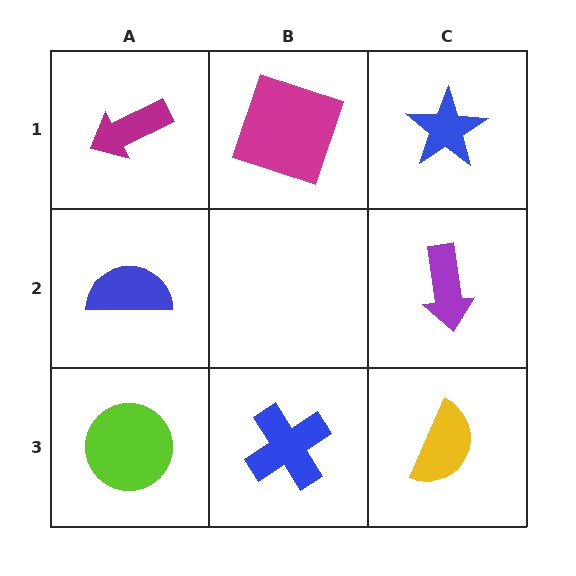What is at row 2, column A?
A blue semicircle.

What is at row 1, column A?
A magenta arrow.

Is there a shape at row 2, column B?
No, that cell is empty.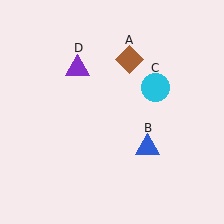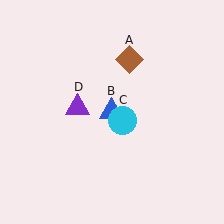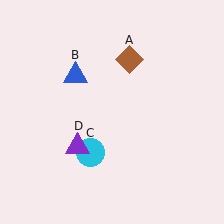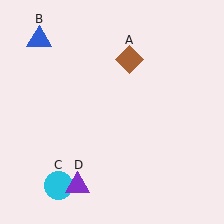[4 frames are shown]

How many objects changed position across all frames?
3 objects changed position: blue triangle (object B), cyan circle (object C), purple triangle (object D).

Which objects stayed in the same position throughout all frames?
Brown diamond (object A) remained stationary.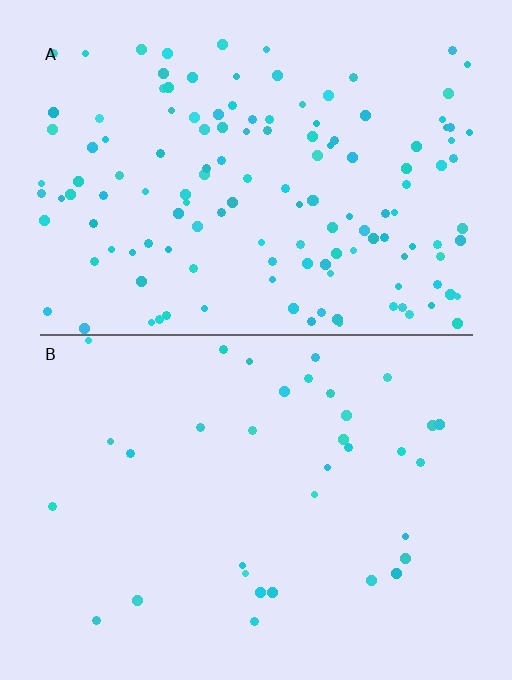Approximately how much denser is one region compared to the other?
Approximately 3.9× — region A over region B.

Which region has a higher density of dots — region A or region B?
A (the top).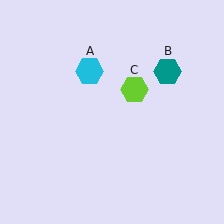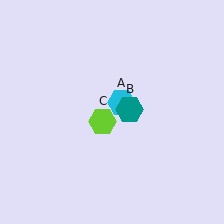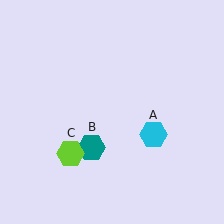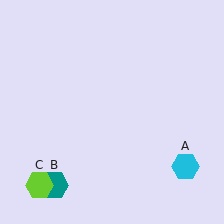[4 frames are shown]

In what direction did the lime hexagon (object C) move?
The lime hexagon (object C) moved down and to the left.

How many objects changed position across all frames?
3 objects changed position: cyan hexagon (object A), teal hexagon (object B), lime hexagon (object C).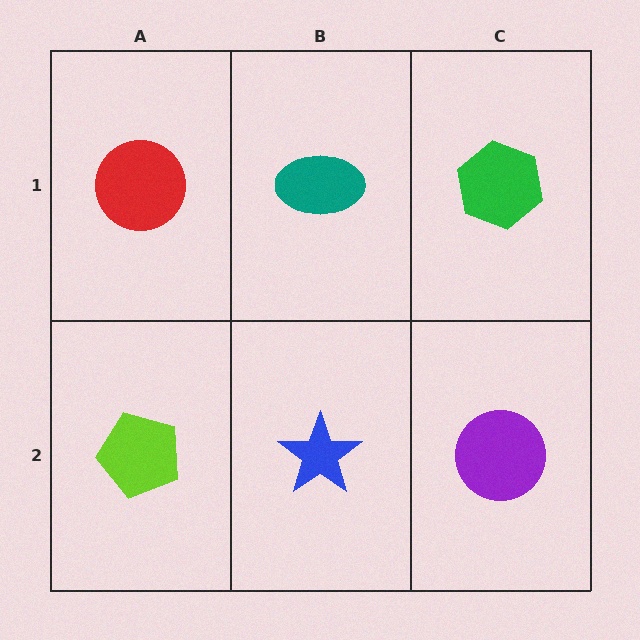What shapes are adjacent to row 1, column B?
A blue star (row 2, column B), a red circle (row 1, column A), a green hexagon (row 1, column C).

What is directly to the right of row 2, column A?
A blue star.